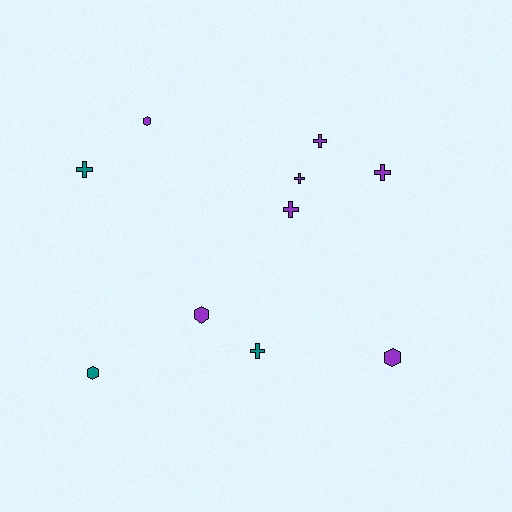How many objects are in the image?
There are 10 objects.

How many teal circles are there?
There are no teal circles.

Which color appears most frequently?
Purple, with 7 objects.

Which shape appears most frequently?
Cross, with 6 objects.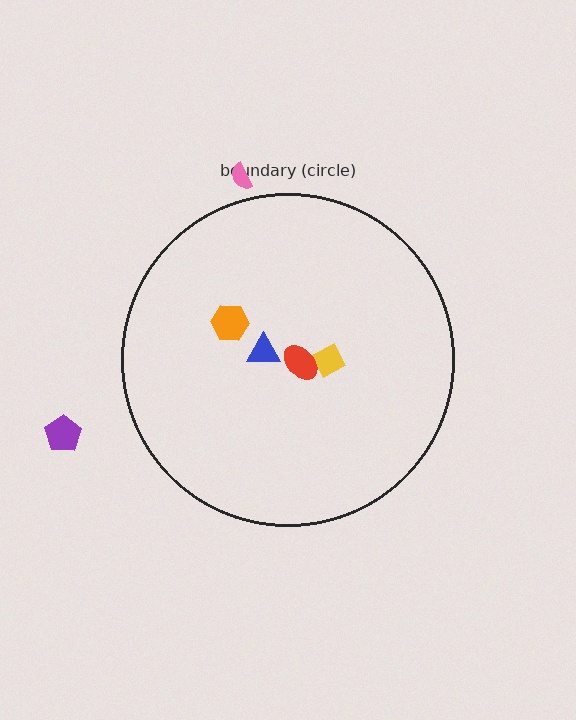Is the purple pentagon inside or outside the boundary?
Outside.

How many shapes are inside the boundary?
4 inside, 2 outside.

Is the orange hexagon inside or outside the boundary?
Inside.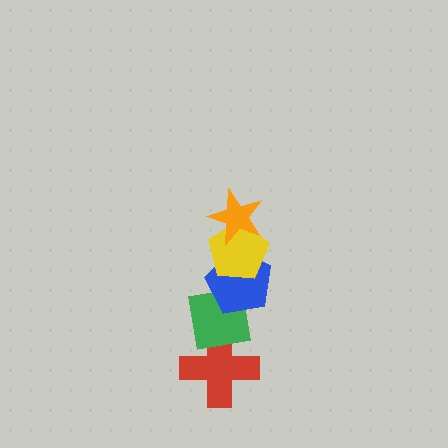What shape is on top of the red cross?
The green square is on top of the red cross.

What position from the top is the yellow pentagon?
The yellow pentagon is 2nd from the top.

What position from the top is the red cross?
The red cross is 5th from the top.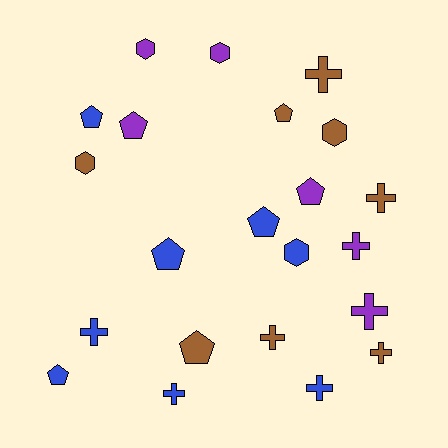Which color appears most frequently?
Blue, with 8 objects.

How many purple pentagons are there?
There are 2 purple pentagons.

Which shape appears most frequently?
Cross, with 9 objects.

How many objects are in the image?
There are 22 objects.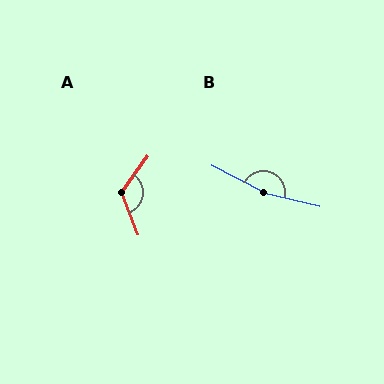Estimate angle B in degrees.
Approximately 166 degrees.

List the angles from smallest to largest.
A (123°), B (166°).